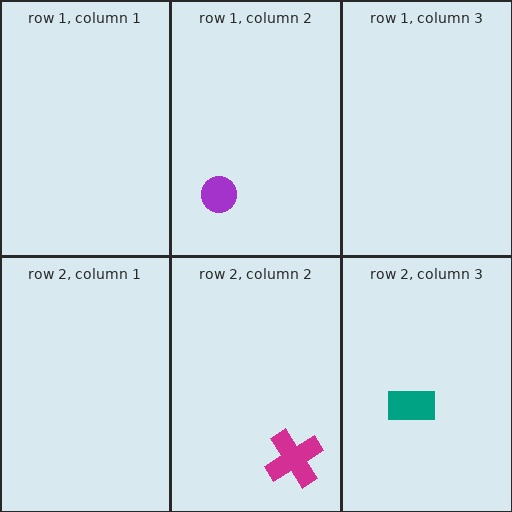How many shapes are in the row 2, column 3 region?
1.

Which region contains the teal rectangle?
The row 2, column 3 region.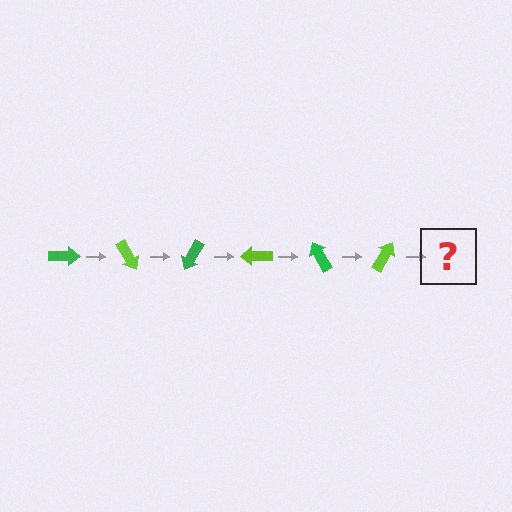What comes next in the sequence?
The next element should be a green arrow, rotated 360 degrees from the start.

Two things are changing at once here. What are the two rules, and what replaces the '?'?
The two rules are that it rotates 60 degrees each step and the color cycles through green and lime. The '?' should be a green arrow, rotated 360 degrees from the start.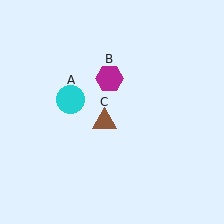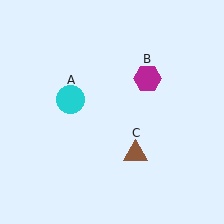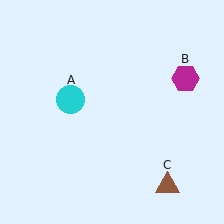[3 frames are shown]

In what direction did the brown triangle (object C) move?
The brown triangle (object C) moved down and to the right.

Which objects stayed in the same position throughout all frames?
Cyan circle (object A) remained stationary.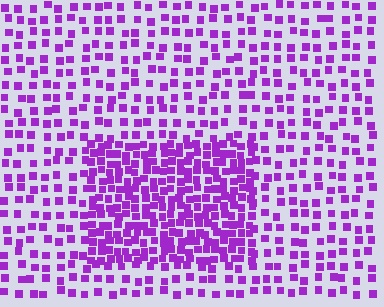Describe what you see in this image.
The image contains small purple elements arranged at two different densities. A rectangle-shaped region is visible where the elements are more densely packed than the surrounding area.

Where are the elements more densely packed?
The elements are more densely packed inside the rectangle boundary.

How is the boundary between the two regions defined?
The boundary is defined by a change in element density (approximately 2.2x ratio). All elements are the same color, size, and shape.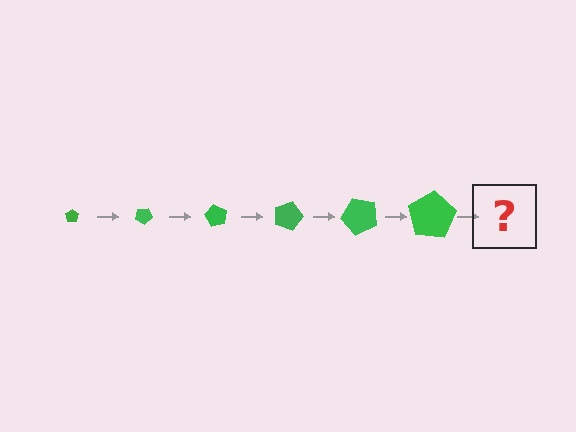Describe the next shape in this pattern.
It should be a pentagon, larger than the previous one and rotated 180 degrees from the start.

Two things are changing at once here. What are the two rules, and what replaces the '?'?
The two rules are that the pentagon grows larger each step and it rotates 30 degrees each step. The '?' should be a pentagon, larger than the previous one and rotated 180 degrees from the start.